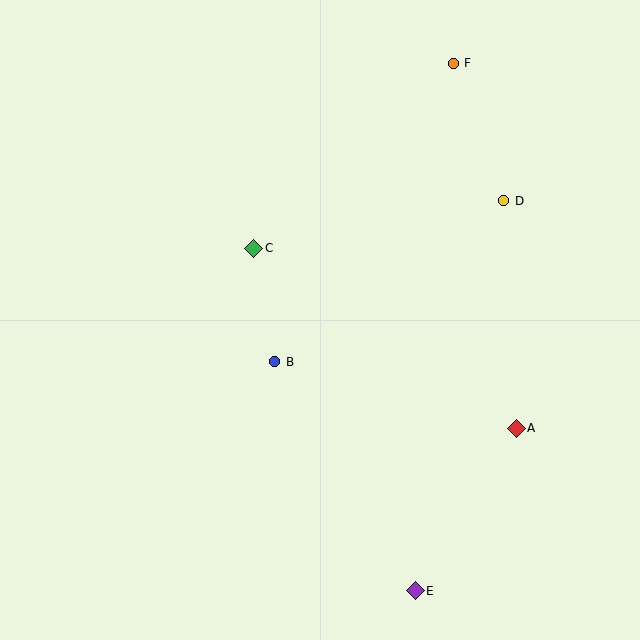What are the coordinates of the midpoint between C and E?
The midpoint between C and E is at (334, 420).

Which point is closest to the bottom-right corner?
Point E is closest to the bottom-right corner.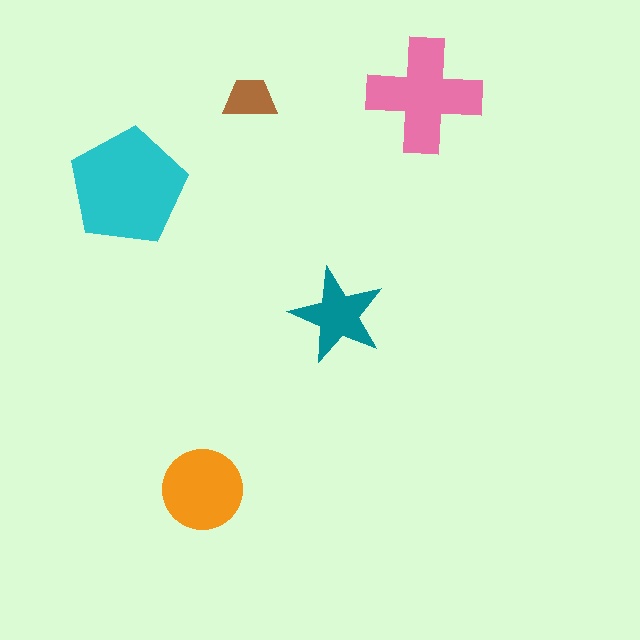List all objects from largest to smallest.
The cyan pentagon, the pink cross, the orange circle, the teal star, the brown trapezoid.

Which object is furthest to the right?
The pink cross is rightmost.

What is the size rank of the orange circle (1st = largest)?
3rd.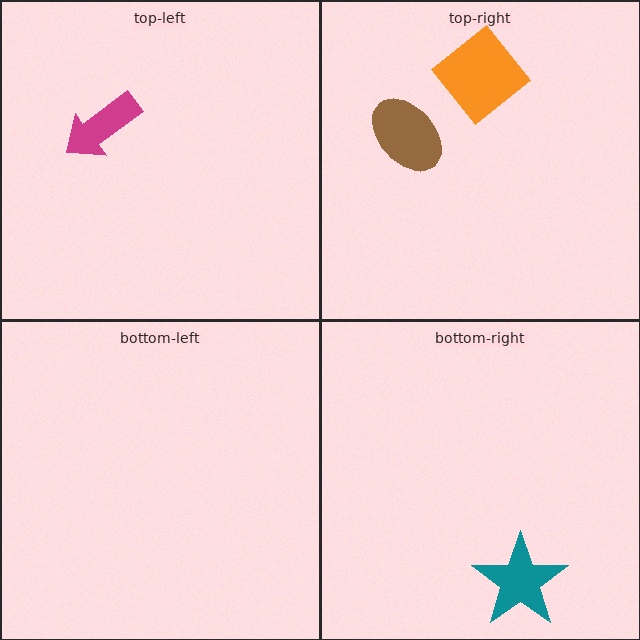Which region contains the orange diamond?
The top-right region.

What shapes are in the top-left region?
The magenta arrow.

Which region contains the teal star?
The bottom-right region.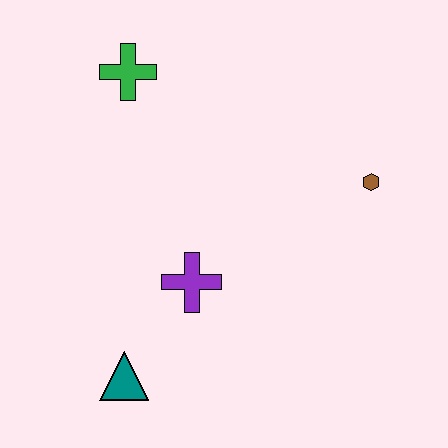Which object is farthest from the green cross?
The teal triangle is farthest from the green cross.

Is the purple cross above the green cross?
No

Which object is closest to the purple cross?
The teal triangle is closest to the purple cross.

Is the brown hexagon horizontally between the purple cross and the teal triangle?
No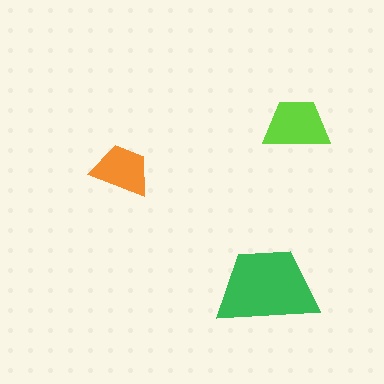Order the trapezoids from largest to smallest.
the green one, the lime one, the orange one.